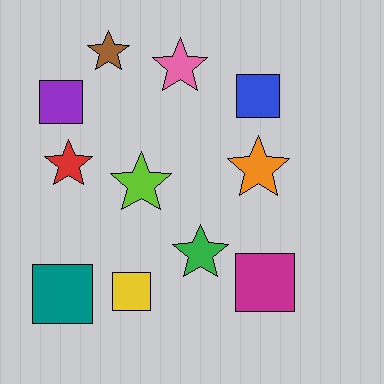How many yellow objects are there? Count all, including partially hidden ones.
There is 1 yellow object.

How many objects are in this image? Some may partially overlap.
There are 11 objects.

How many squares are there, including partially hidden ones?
There are 5 squares.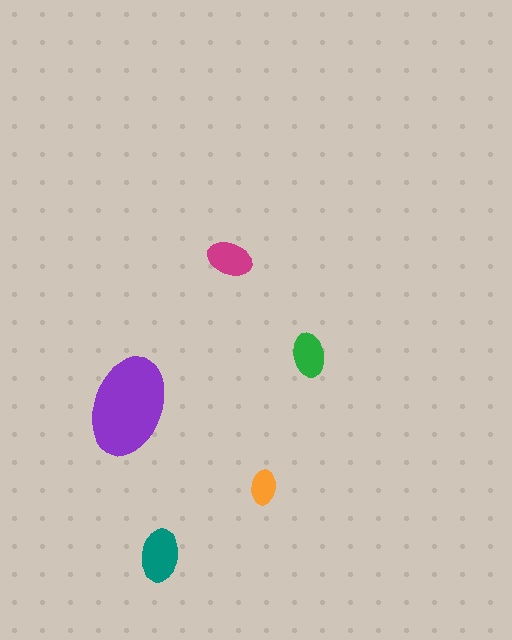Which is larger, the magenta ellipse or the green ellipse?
The magenta one.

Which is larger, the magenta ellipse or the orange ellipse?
The magenta one.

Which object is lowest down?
The teal ellipse is bottommost.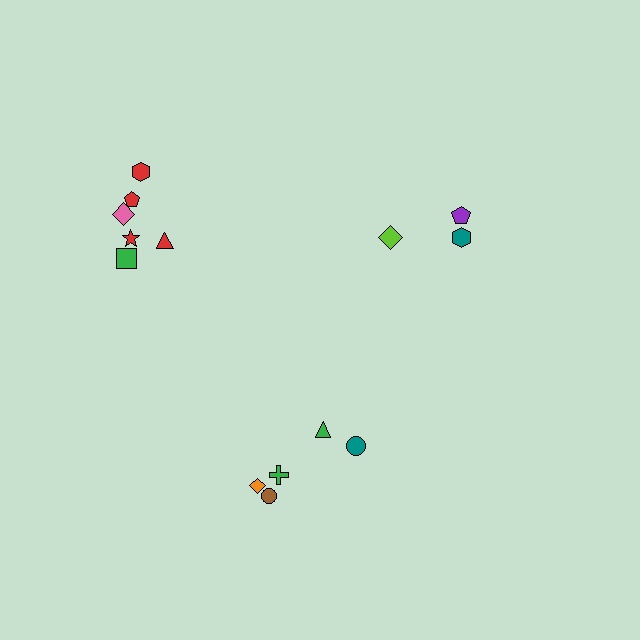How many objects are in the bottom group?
There are 5 objects.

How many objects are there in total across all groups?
There are 14 objects.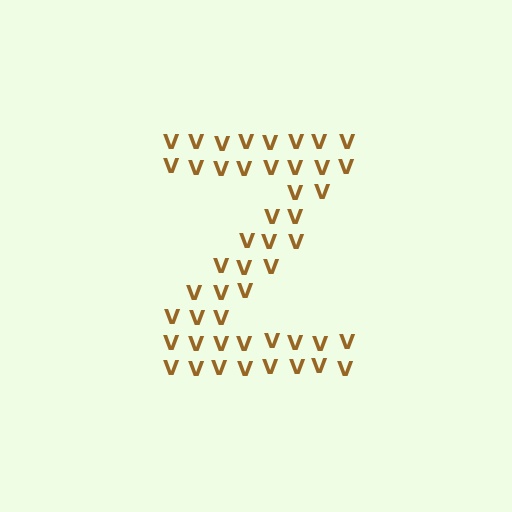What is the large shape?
The large shape is the letter Z.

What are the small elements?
The small elements are letter V's.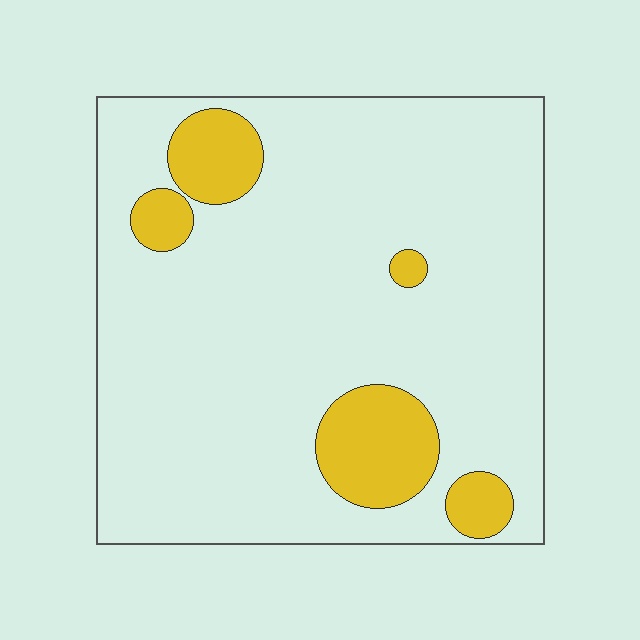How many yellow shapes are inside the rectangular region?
5.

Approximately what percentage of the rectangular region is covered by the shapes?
Approximately 15%.